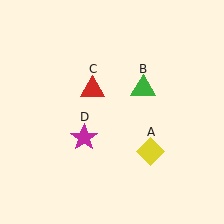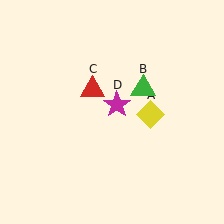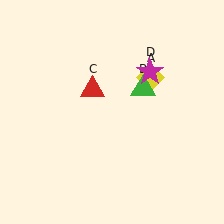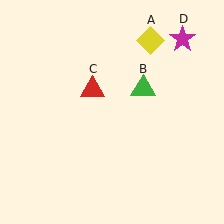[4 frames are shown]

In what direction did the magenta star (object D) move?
The magenta star (object D) moved up and to the right.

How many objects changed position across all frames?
2 objects changed position: yellow diamond (object A), magenta star (object D).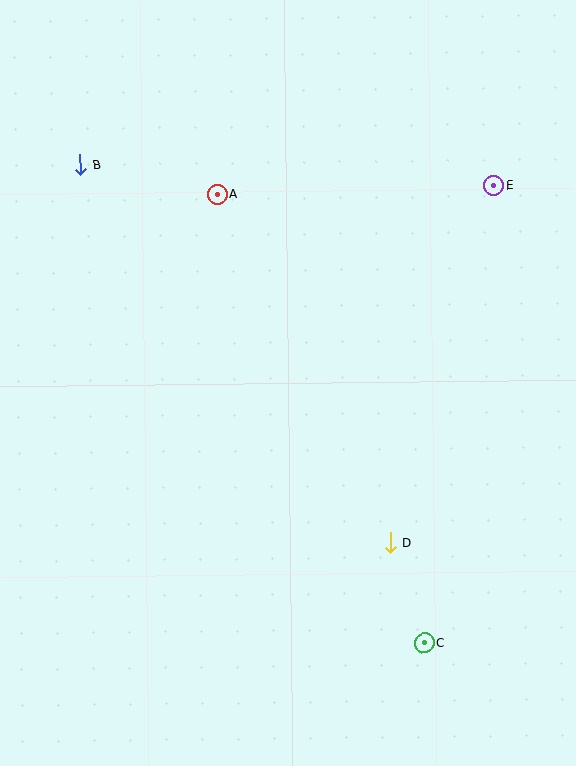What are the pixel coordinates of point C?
Point C is at (424, 643).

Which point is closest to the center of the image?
Point D at (390, 542) is closest to the center.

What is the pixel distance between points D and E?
The distance between D and E is 372 pixels.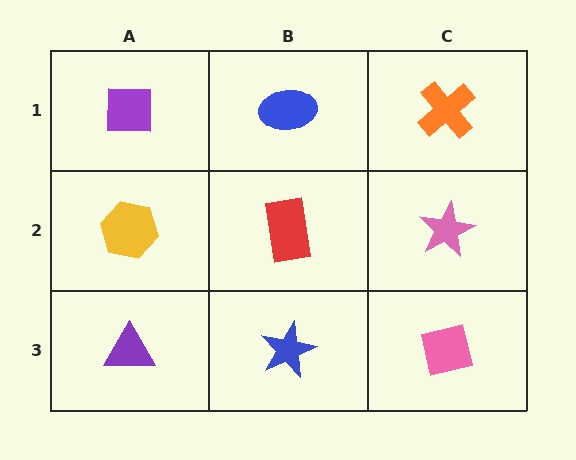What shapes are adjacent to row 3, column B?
A red rectangle (row 2, column B), a purple triangle (row 3, column A), a pink square (row 3, column C).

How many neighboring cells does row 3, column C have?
2.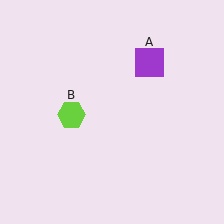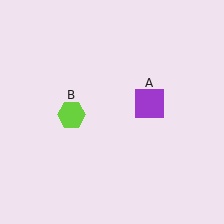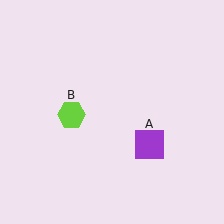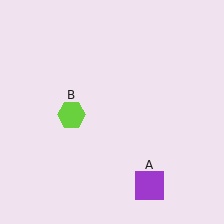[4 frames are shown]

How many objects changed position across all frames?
1 object changed position: purple square (object A).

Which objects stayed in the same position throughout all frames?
Lime hexagon (object B) remained stationary.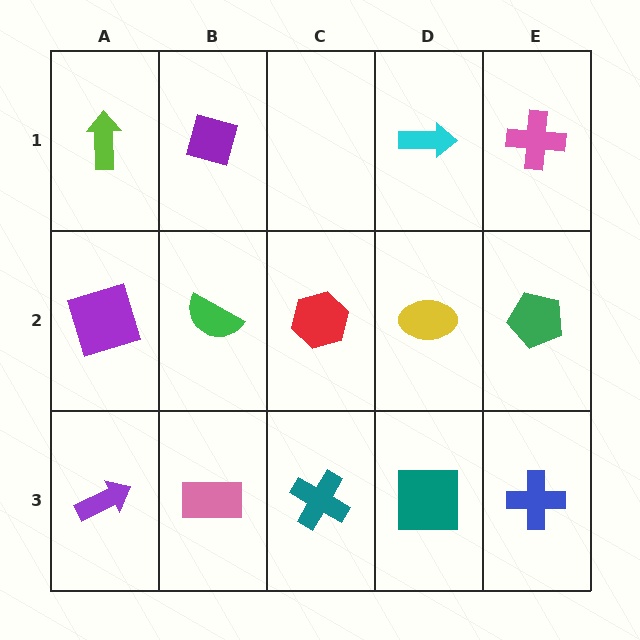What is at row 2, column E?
A green pentagon.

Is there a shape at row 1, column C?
No, that cell is empty.